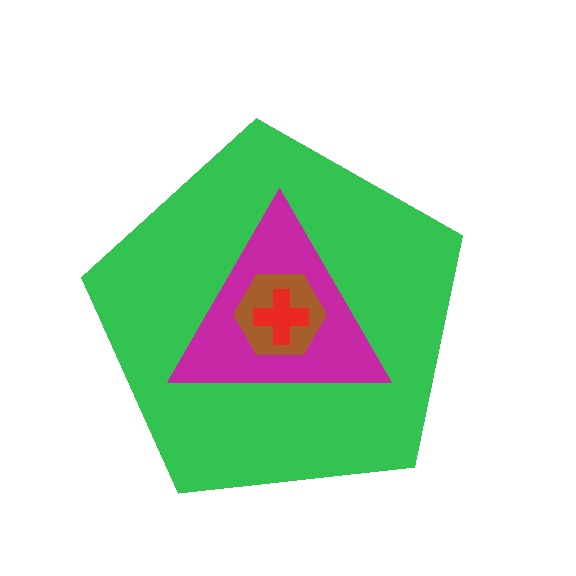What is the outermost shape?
The green pentagon.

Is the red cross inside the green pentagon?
Yes.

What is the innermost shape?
The red cross.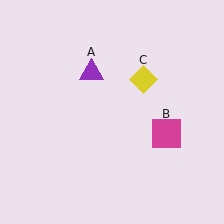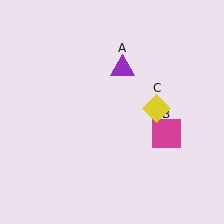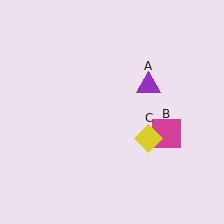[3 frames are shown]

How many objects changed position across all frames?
2 objects changed position: purple triangle (object A), yellow diamond (object C).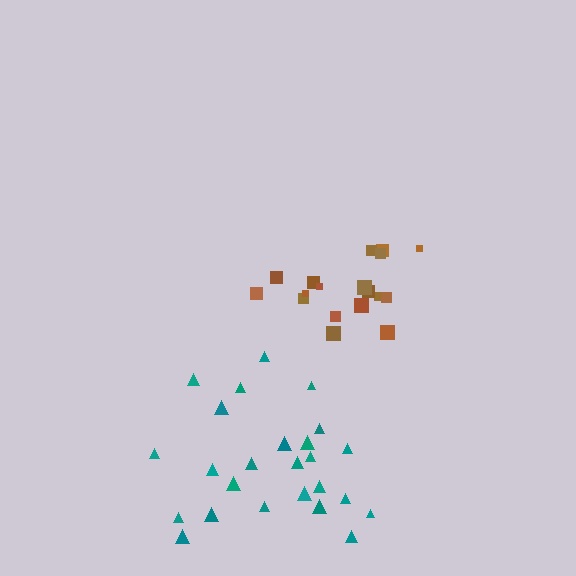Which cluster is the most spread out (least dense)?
Teal.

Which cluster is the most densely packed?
Brown.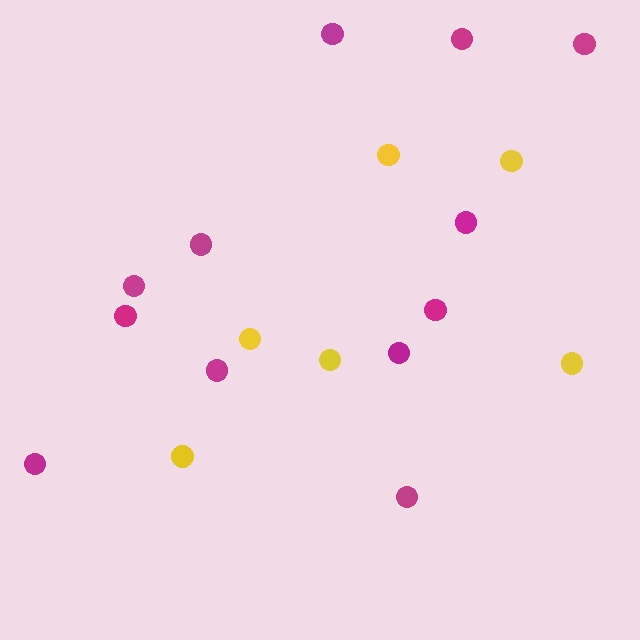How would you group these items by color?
There are 2 groups: one group of yellow circles (6) and one group of magenta circles (12).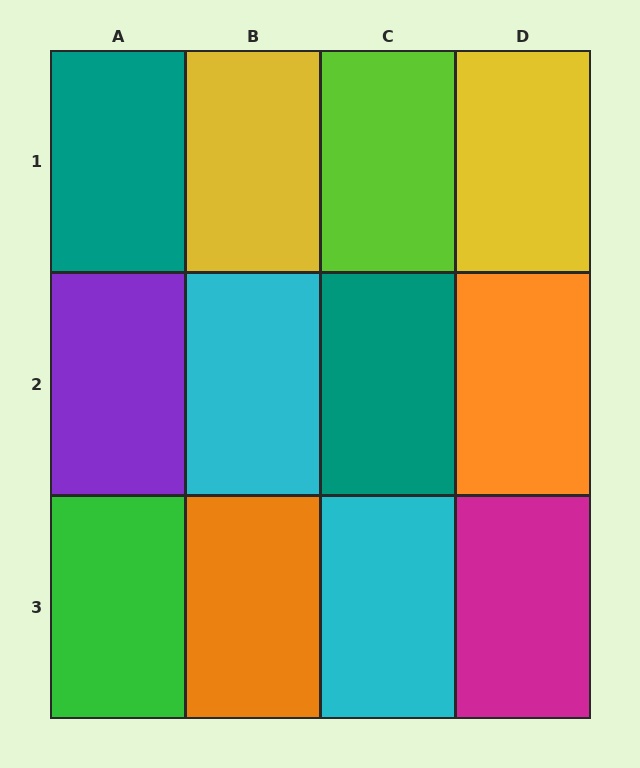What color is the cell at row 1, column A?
Teal.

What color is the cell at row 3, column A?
Green.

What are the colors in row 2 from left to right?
Purple, cyan, teal, orange.